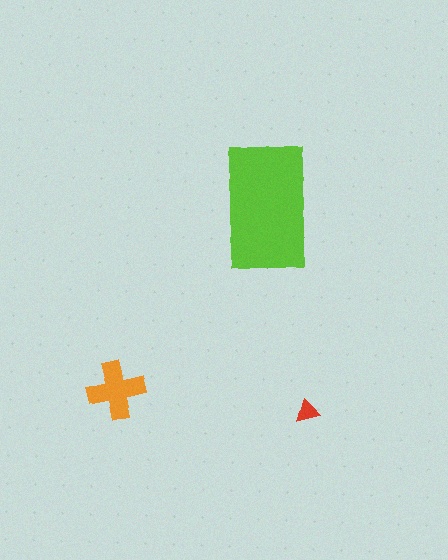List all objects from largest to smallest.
The lime rectangle, the orange cross, the red triangle.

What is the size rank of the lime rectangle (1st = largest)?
1st.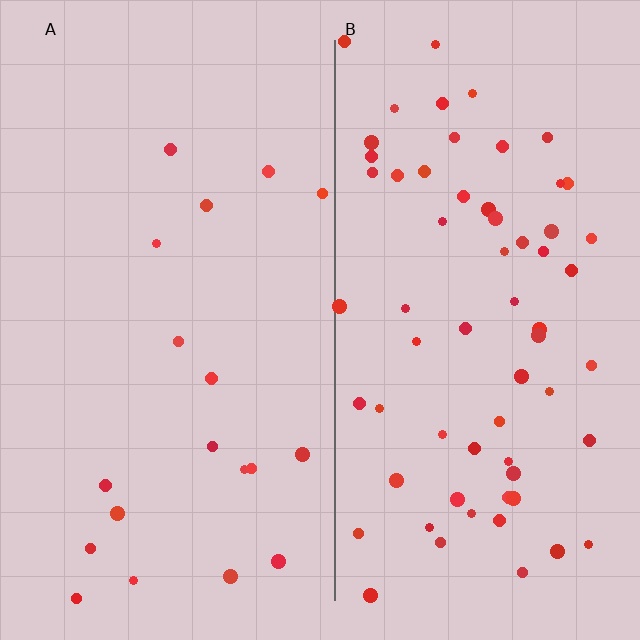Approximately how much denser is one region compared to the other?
Approximately 3.5× — region B over region A.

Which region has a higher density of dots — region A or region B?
B (the right).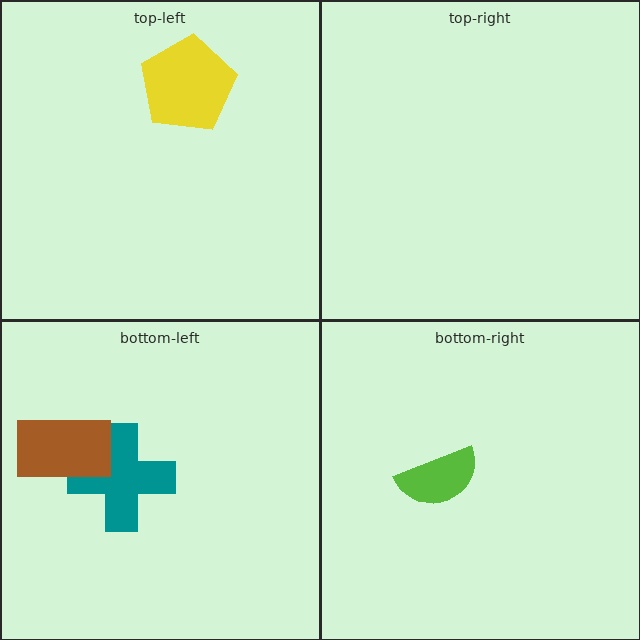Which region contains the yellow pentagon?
The top-left region.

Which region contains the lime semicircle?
The bottom-right region.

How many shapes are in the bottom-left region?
2.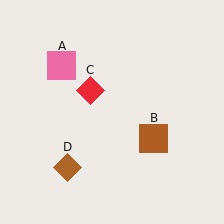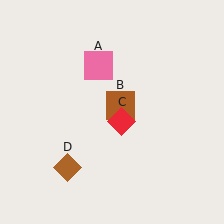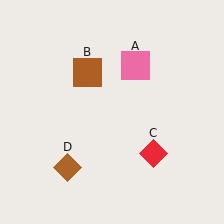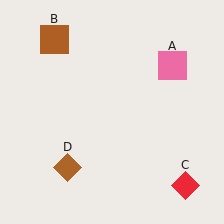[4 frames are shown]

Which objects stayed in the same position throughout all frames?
Brown diamond (object D) remained stationary.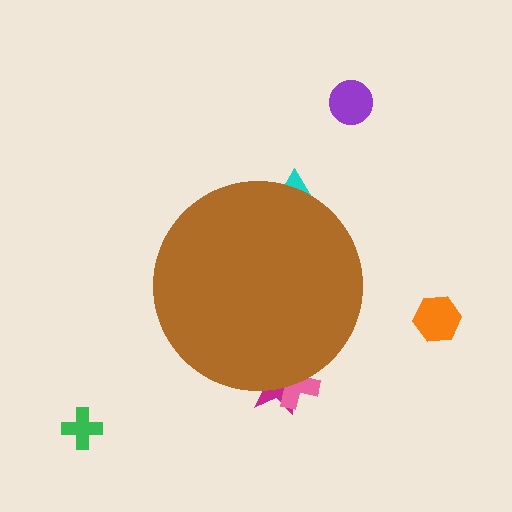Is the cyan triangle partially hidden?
Yes, the cyan triangle is partially hidden behind the brown circle.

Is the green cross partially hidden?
No, the green cross is fully visible.